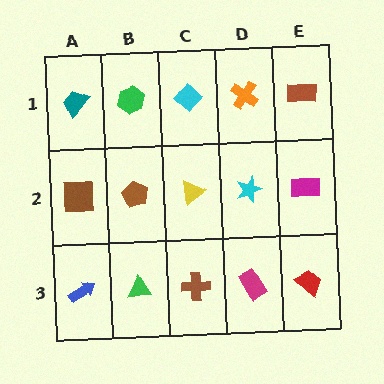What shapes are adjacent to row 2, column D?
An orange cross (row 1, column D), a magenta rectangle (row 3, column D), a yellow triangle (row 2, column C), a magenta rectangle (row 2, column E).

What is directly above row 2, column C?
A cyan diamond.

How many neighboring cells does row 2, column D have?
4.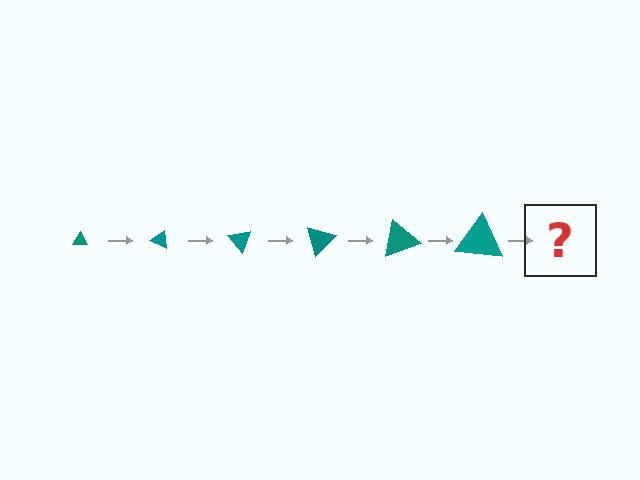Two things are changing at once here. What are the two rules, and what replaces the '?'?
The two rules are that the triangle grows larger each step and it rotates 25 degrees each step. The '?' should be a triangle, larger than the previous one and rotated 150 degrees from the start.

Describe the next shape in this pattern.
It should be a triangle, larger than the previous one and rotated 150 degrees from the start.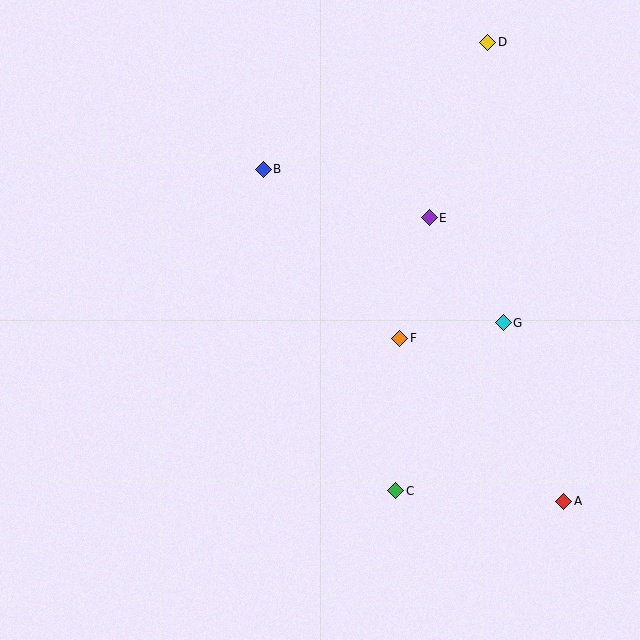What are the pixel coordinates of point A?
Point A is at (564, 501).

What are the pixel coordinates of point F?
Point F is at (400, 338).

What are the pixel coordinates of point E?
Point E is at (429, 218).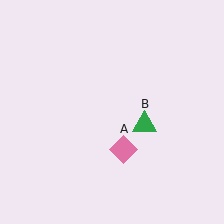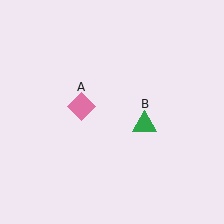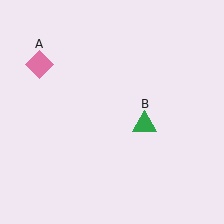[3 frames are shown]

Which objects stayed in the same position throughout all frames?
Green triangle (object B) remained stationary.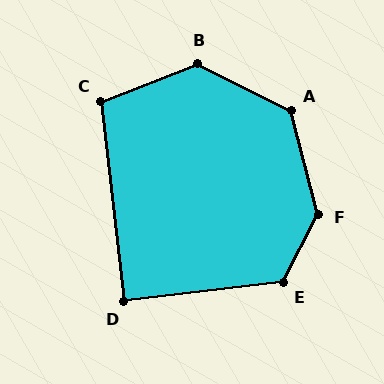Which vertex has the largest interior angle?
F, at approximately 138 degrees.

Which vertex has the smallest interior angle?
D, at approximately 90 degrees.